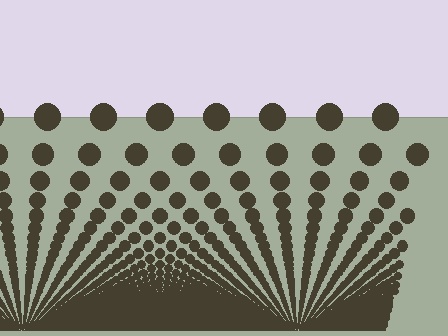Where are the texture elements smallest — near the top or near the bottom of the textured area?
Near the bottom.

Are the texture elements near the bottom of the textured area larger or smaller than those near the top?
Smaller. The gradient is inverted — elements near the bottom are smaller and denser.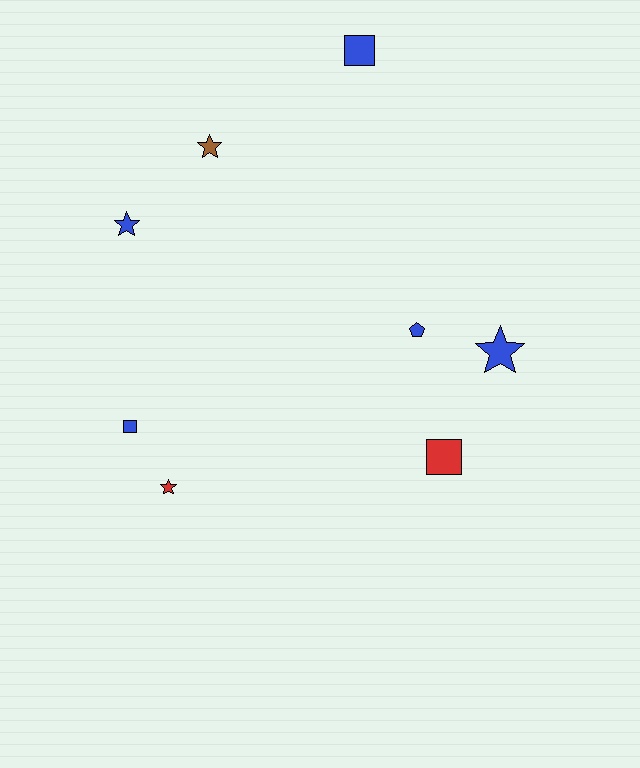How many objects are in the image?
There are 8 objects.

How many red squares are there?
There is 1 red square.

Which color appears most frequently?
Blue, with 5 objects.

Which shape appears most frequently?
Star, with 4 objects.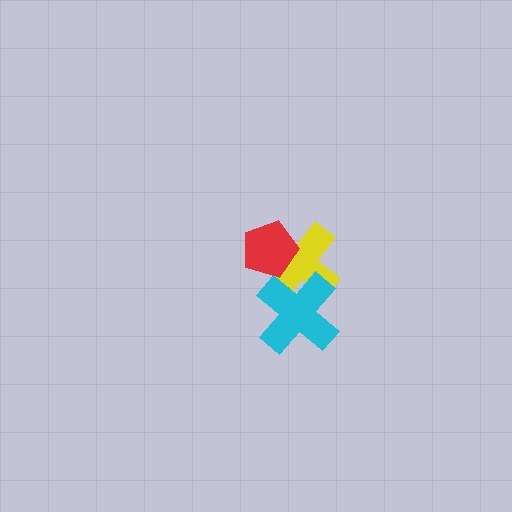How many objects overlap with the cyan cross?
1 object overlaps with the cyan cross.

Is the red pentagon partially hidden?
No, no other shape covers it.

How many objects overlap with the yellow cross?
2 objects overlap with the yellow cross.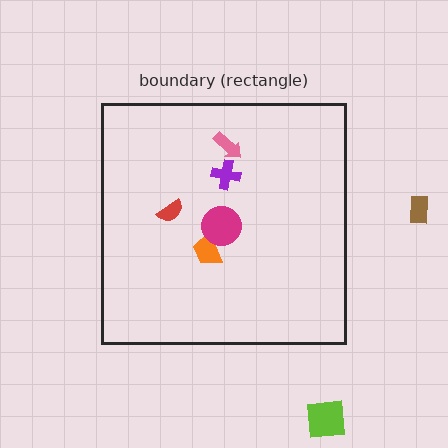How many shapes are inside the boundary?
5 inside, 2 outside.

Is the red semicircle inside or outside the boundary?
Inside.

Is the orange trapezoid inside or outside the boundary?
Inside.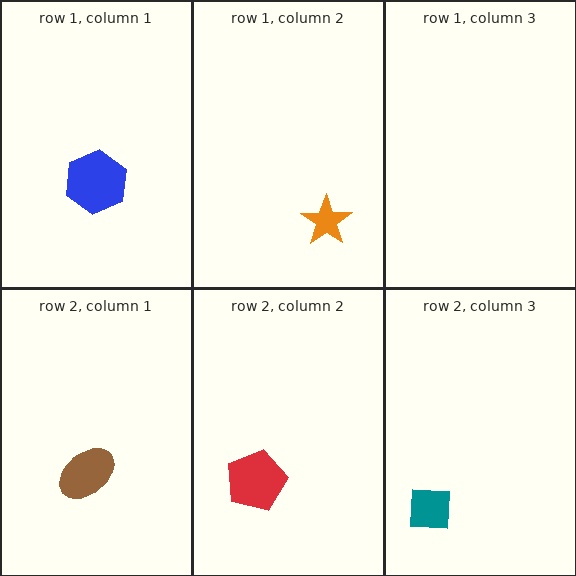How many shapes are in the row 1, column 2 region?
1.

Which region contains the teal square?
The row 2, column 3 region.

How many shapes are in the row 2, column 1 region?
1.